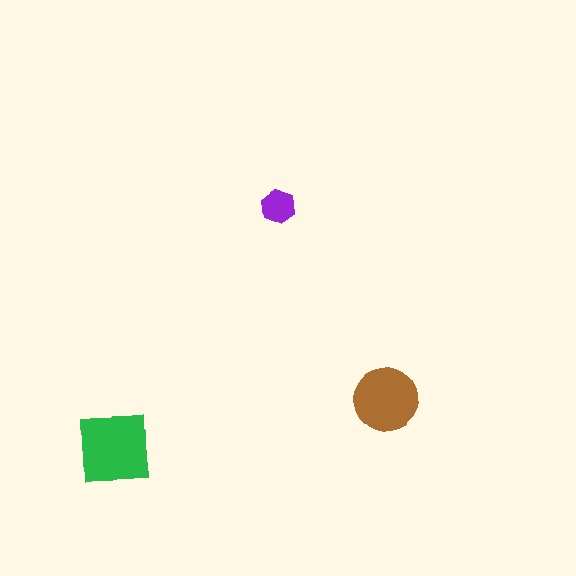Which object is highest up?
The purple hexagon is topmost.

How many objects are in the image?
There are 3 objects in the image.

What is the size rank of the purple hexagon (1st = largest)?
3rd.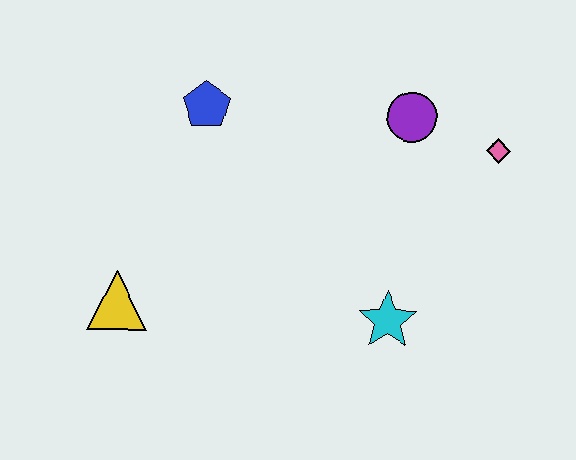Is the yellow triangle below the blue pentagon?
Yes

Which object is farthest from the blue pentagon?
The pink diamond is farthest from the blue pentagon.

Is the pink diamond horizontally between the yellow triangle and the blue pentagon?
No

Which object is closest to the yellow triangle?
The blue pentagon is closest to the yellow triangle.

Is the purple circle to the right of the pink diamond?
No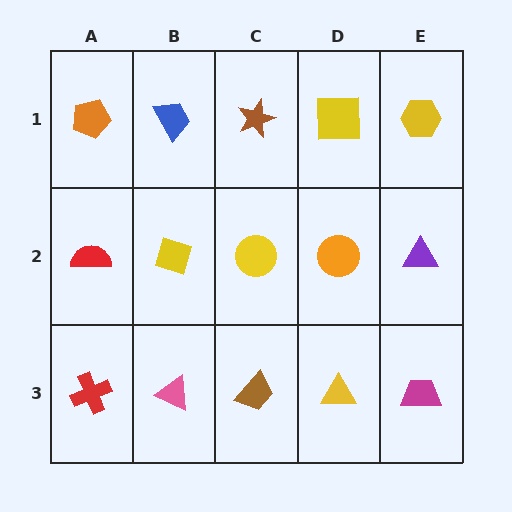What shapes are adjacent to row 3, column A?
A red semicircle (row 2, column A), a pink triangle (row 3, column B).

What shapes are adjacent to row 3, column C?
A yellow circle (row 2, column C), a pink triangle (row 3, column B), a yellow triangle (row 3, column D).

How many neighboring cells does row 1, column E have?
2.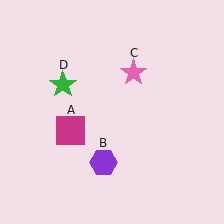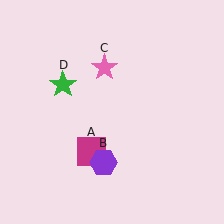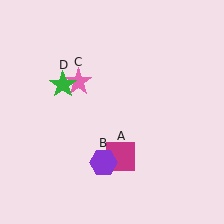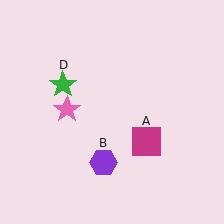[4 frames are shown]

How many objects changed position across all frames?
2 objects changed position: magenta square (object A), pink star (object C).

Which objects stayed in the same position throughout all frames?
Purple hexagon (object B) and green star (object D) remained stationary.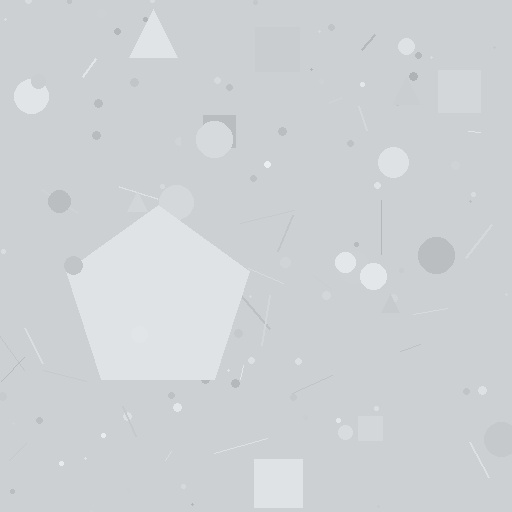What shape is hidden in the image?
A pentagon is hidden in the image.